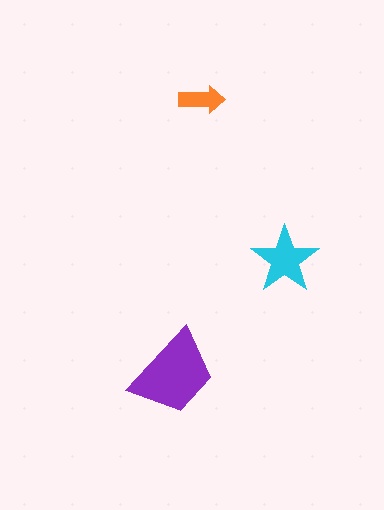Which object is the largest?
The purple trapezoid.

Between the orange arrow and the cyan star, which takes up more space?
The cyan star.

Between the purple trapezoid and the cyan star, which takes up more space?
The purple trapezoid.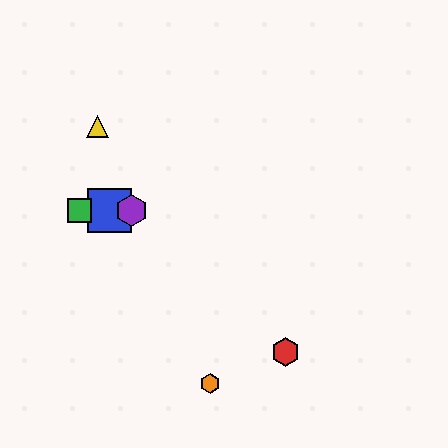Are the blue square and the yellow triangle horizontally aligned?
No, the blue square is at y≈211 and the yellow triangle is at y≈126.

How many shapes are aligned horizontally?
3 shapes (the blue square, the green square, the purple hexagon) are aligned horizontally.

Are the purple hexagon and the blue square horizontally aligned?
Yes, both are at y≈211.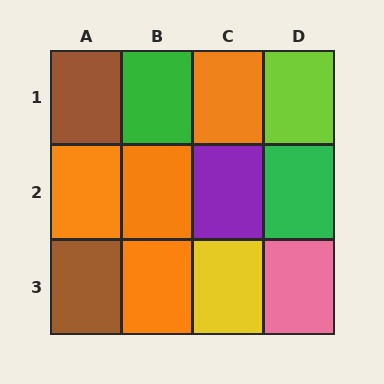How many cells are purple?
1 cell is purple.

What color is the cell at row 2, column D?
Green.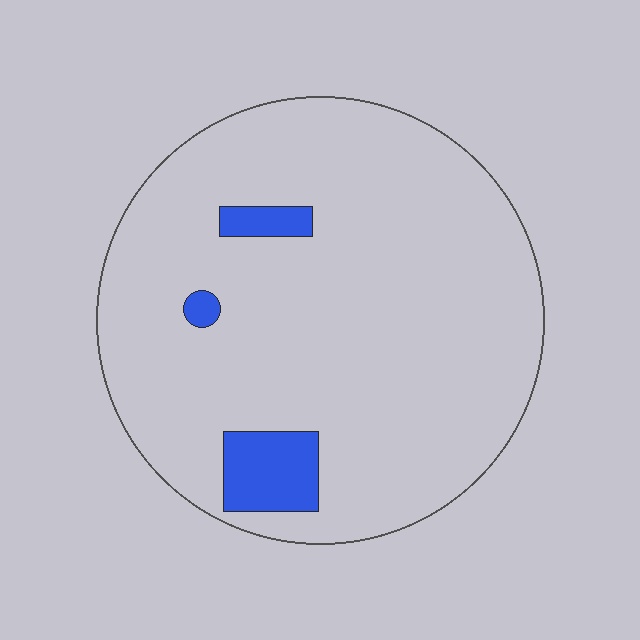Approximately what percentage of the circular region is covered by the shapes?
Approximately 5%.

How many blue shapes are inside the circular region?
3.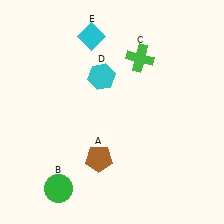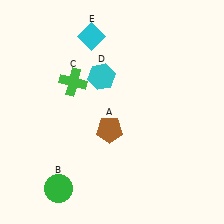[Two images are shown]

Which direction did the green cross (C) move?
The green cross (C) moved left.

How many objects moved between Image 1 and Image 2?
2 objects moved between the two images.